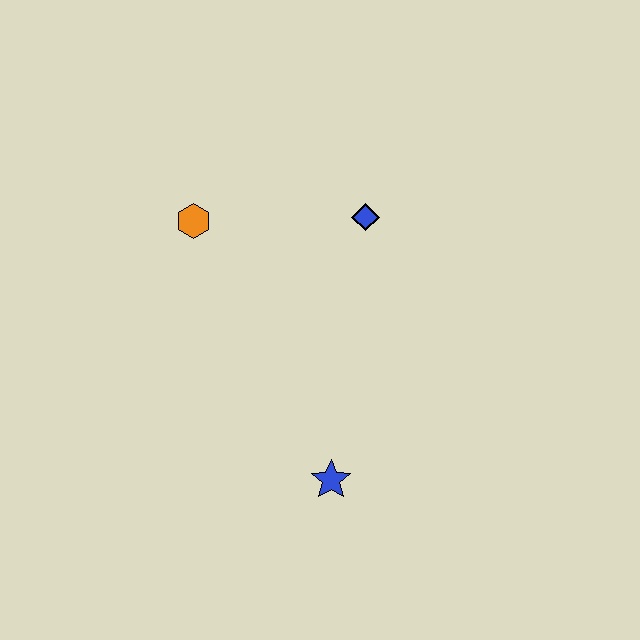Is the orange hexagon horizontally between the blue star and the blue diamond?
No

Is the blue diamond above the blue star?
Yes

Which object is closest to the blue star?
The blue diamond is closest to the blue star.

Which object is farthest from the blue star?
The orange hexagon is farthest from the blue star.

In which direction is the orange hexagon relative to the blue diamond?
The orange hexagon is to the left of the blue diamond.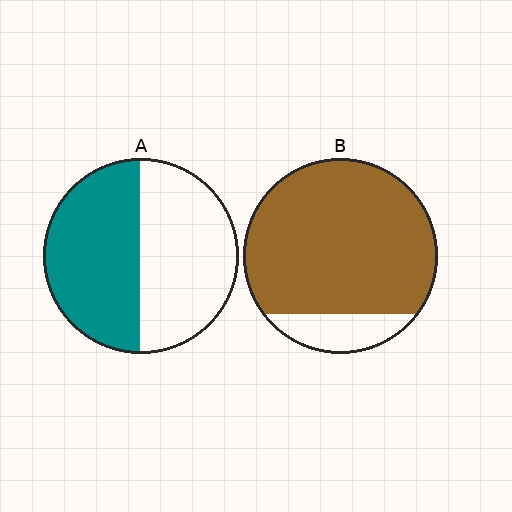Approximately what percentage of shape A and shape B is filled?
A is approximately 50% and B is approximately 85%.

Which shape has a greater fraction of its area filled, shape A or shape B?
Shape B.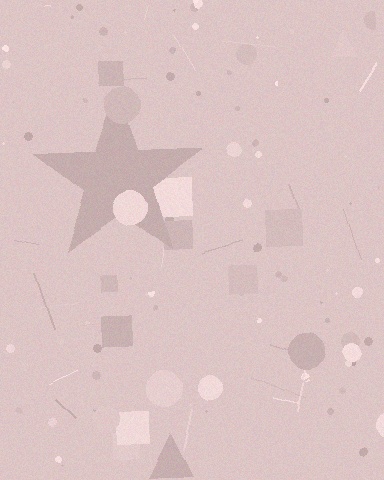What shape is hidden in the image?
A star is hidden in the image.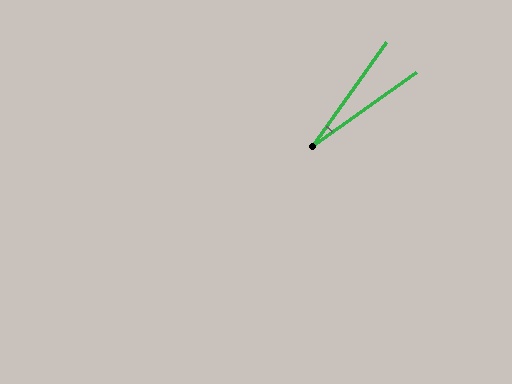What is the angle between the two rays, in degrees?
Approximately 19 degrees.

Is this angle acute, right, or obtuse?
It is acute.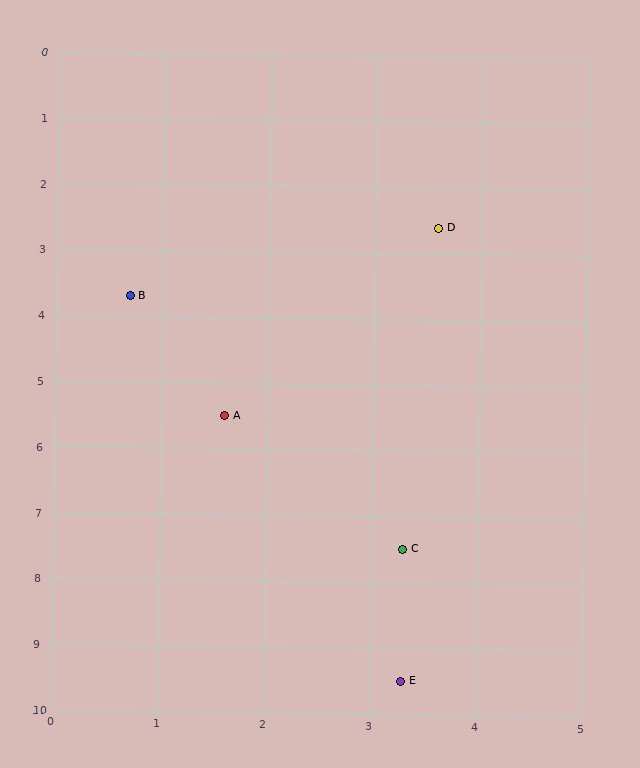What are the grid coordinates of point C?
Point C is at approximately (3.3, 7.5).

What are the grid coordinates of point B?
Point B is at approximately (0.7, 3.7).